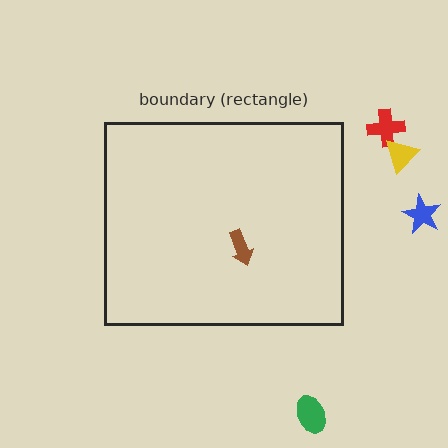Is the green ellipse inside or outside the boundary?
Outside.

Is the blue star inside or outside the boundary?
Outside.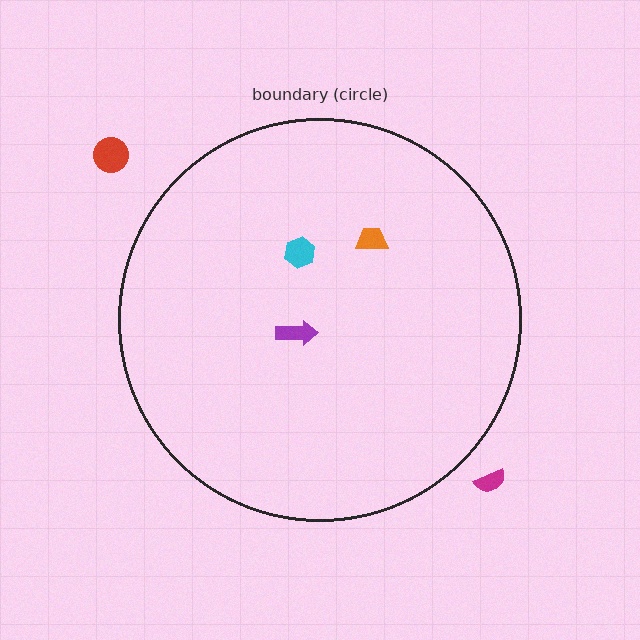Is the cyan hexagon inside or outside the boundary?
Inside.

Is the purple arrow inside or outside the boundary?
Inside.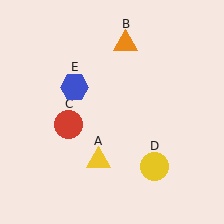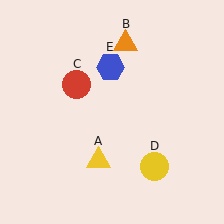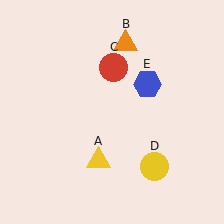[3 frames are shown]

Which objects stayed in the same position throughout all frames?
Yellow triangle (object A) and orange triangle (object B) and yellow circle (object D) remained stationary.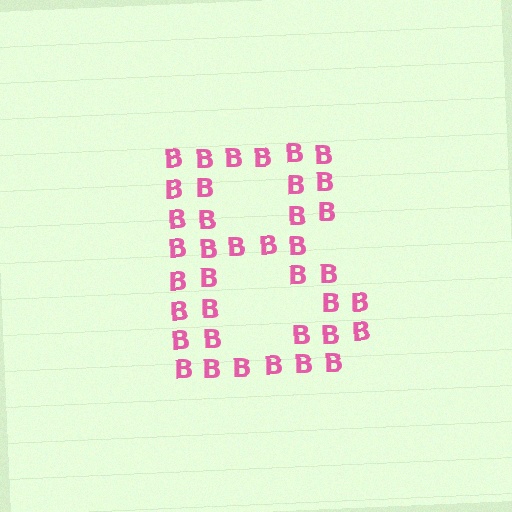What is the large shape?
The large shape is the letter B.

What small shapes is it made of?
It is made of small letter B's.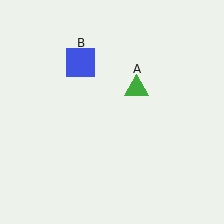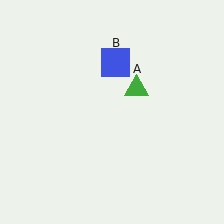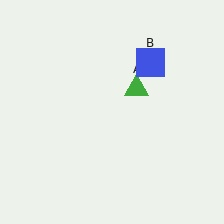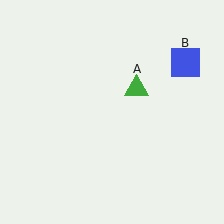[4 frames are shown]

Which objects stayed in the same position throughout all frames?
Green triangle (object A) remained stationary.